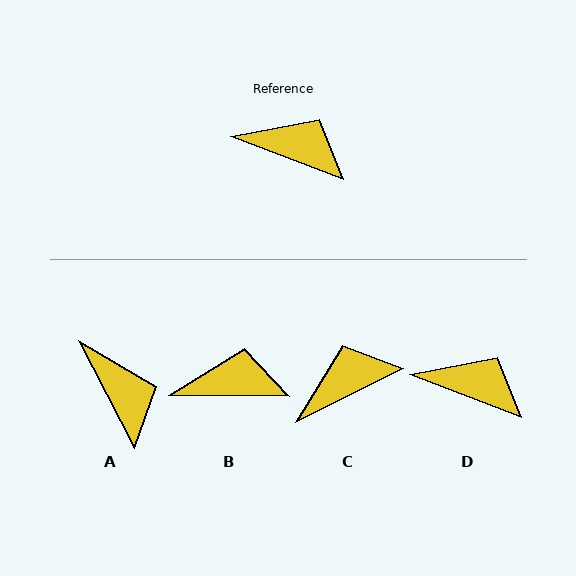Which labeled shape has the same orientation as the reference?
D.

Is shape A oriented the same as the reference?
No, it is off by about 42 degrees.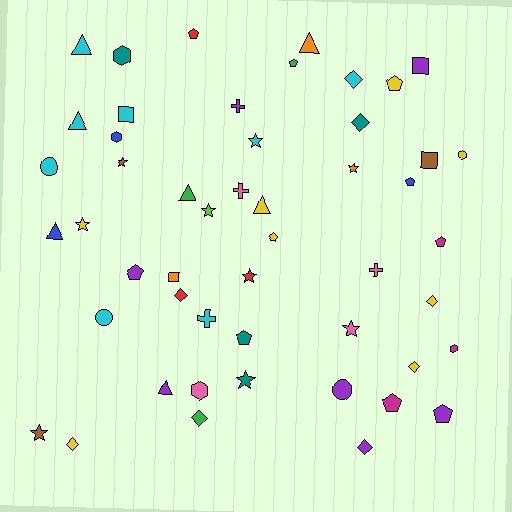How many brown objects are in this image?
There are 3 brown objects.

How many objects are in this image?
There are 50 objects.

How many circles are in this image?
There are 3 circles.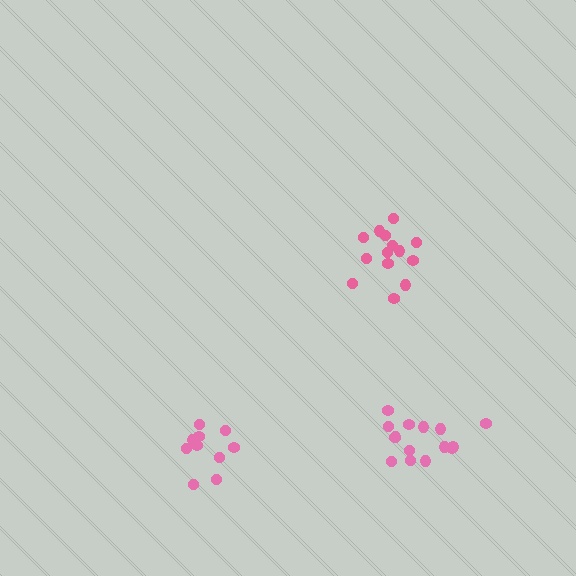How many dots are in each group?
Group 1: 10 dots, Group 2: 14 dots, Group 3: 15 dots (39 total).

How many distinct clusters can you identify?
There are 3 distinct clusters.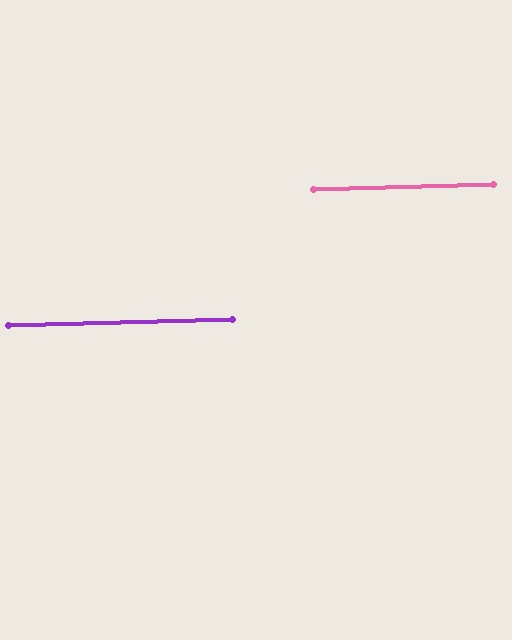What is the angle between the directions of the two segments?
Approximately 0 degrees.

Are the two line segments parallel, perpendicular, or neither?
Parallel — their directions differ by only 0.1°.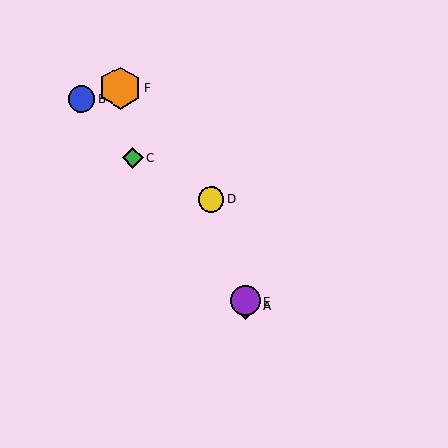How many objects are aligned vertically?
2 objects (A, E) are aligned vertically.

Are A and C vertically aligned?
No, A is at x≈245 and C is at x≈133.